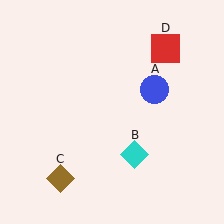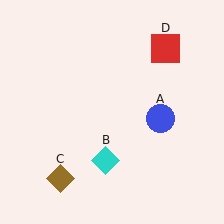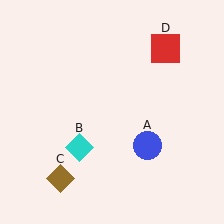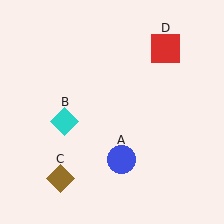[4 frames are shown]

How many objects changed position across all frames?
2 objects changed position: blue circle (object A), cyan diamond (object B).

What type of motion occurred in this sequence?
The blue circle (object A), cyan diamond (object B) rotated clockwise around the center of the scene.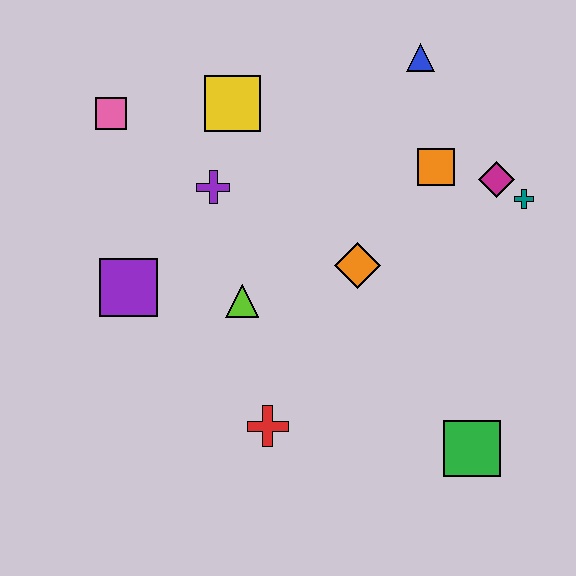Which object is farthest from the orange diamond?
The pink square is farthest from the orange diamond.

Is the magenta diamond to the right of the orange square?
Yes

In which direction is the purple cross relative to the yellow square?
The purple cross is below the yellow square.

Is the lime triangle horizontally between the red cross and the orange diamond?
No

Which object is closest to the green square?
The red cross is closest to the green square.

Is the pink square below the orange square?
No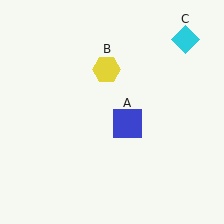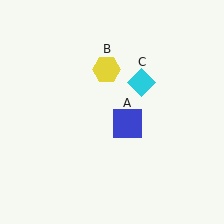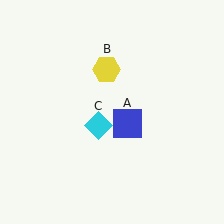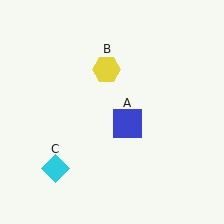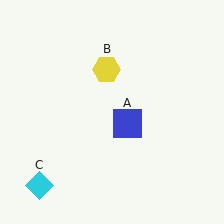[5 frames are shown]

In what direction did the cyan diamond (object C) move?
The cyan diamond (object C) moved down and to the left.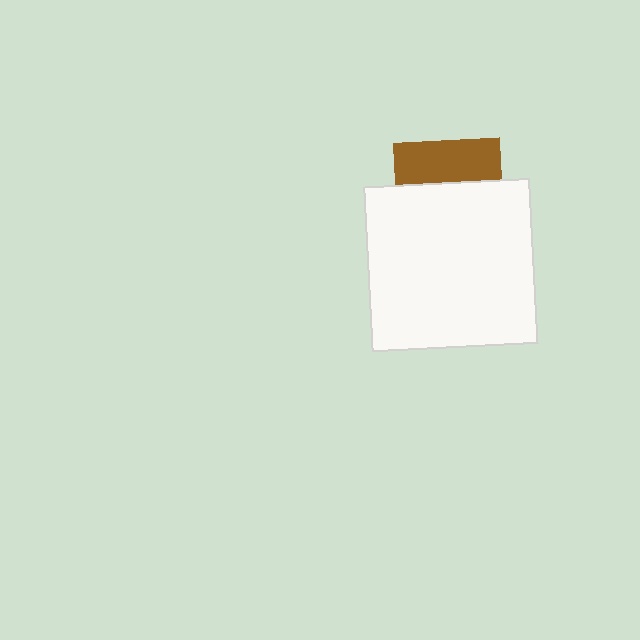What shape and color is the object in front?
The object in front is a white square.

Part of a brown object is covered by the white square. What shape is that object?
It is a square.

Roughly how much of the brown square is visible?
A small part of it is visible (roughly 40%).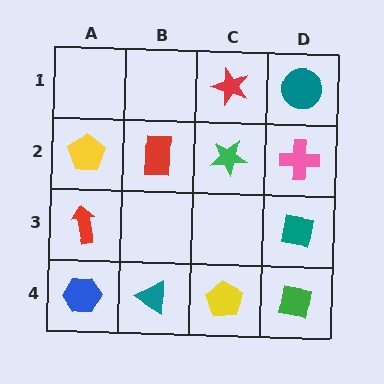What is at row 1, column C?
A red star.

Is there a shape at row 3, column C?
No, that cell is empty.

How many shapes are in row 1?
2 shapes.